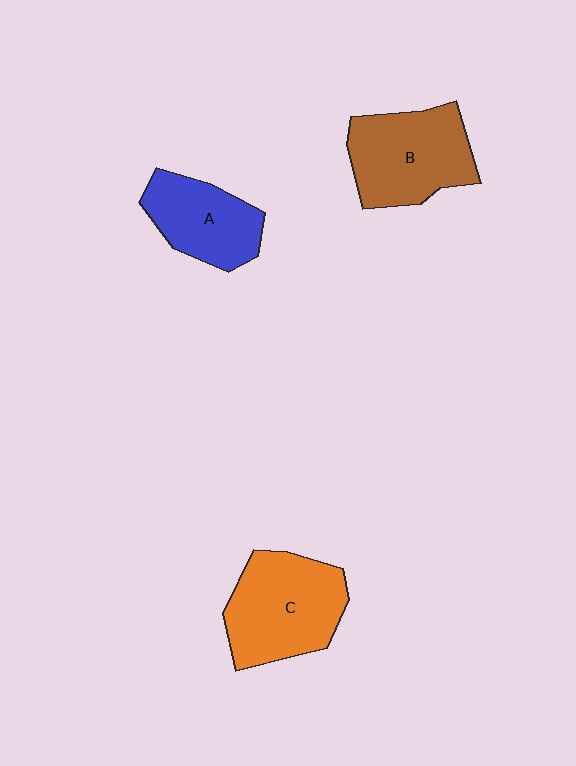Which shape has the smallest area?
Shape A (blue).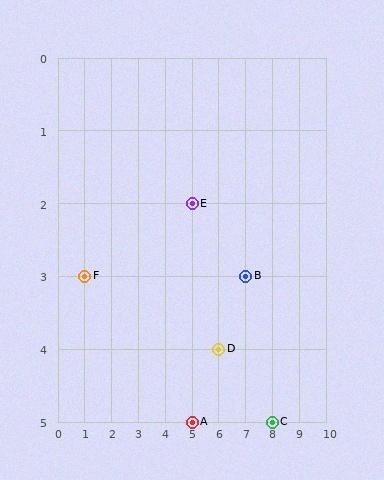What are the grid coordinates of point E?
Point E is at grid coordinates (5, 2).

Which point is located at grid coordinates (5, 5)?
Point A is at (5, 5).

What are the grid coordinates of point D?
Point D is at grid coordinates (6, 4).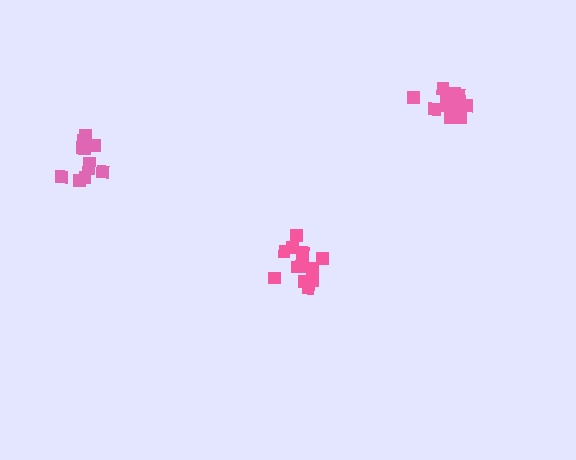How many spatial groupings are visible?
There are 3 spatial groupings.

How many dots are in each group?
Group 1: 15 dots, Group 2: 15 dots, Group 3: 11 dots (41 total).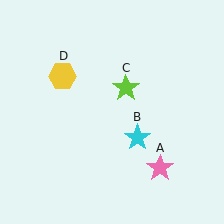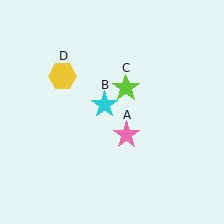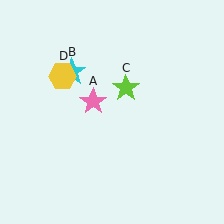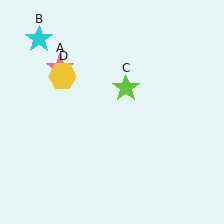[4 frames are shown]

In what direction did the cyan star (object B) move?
The cyan star (object B) moved up and to the left.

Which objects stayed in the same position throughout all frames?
Lime star (object C) and yellow hexagon (object D) remained stationary.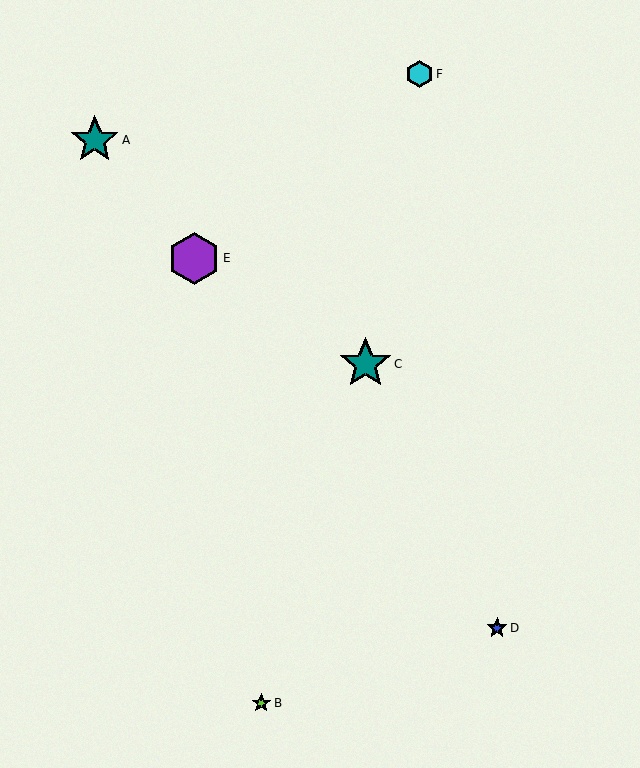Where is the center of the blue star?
The center of the blue star is at (497, 628).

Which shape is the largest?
The teal star (labeled C) is the largest.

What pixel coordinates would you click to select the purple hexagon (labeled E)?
Click at (194, 258) to select the purple hexagon E.